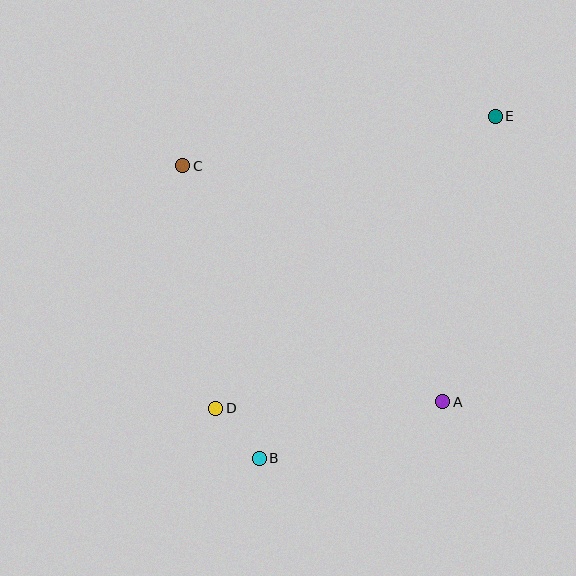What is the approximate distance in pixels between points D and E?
The distance between D and E is approximately 404 pixels.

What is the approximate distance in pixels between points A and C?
The distance between A and C is approximately 351 pixels.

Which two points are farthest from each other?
Points B and E are farthest from each other.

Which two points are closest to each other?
Points B and D are closest to each other.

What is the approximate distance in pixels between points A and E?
The distance between A and E is approximately 290 pixels.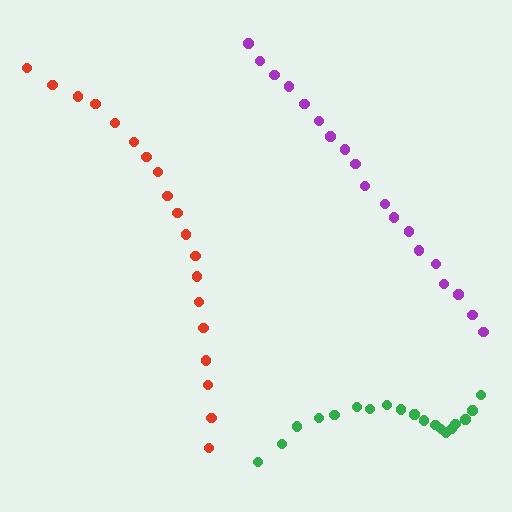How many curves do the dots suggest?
There are 3 distinct paths.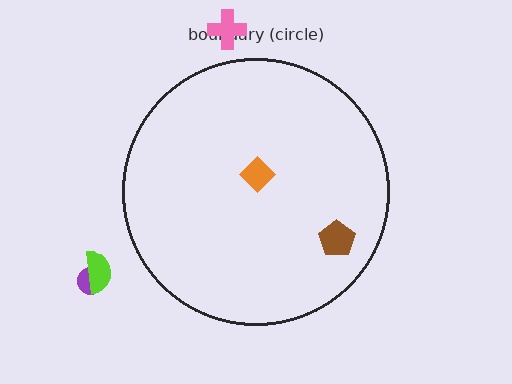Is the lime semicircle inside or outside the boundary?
Outside.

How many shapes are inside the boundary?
2 inside, 3 outside.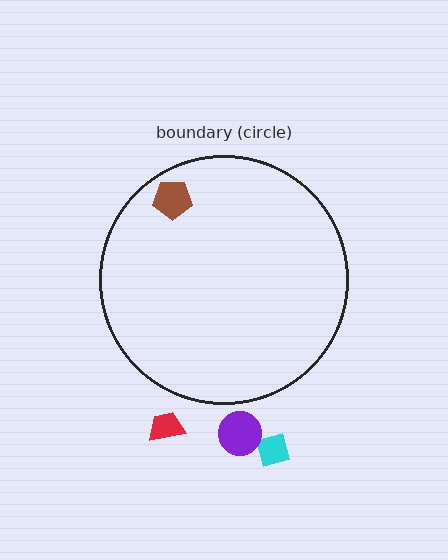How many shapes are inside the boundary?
1 inside, 3 outside.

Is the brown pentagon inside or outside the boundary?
Inside.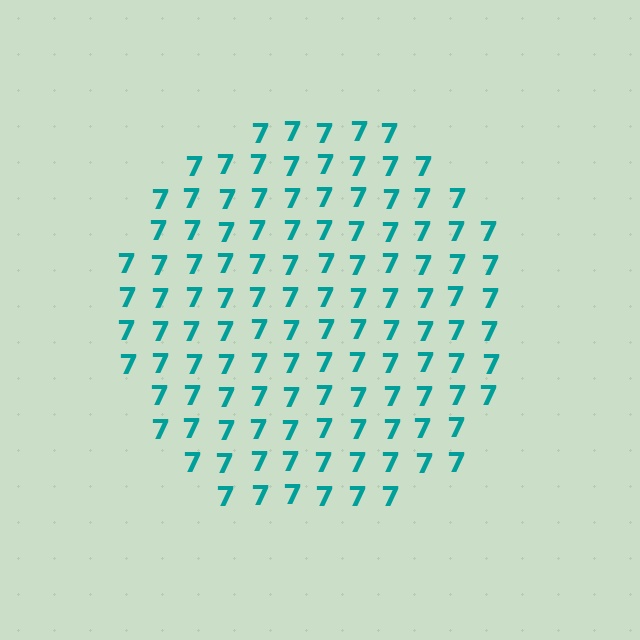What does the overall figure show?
The overall figure shows a circle.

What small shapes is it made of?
It is made of small digit 7's.